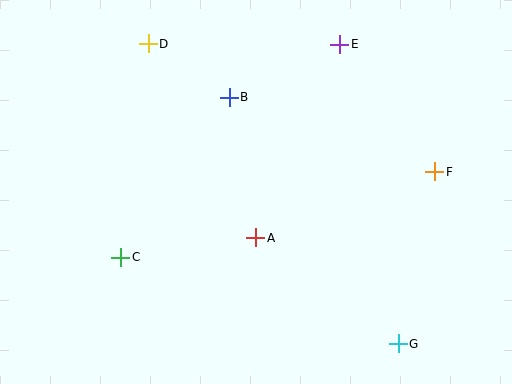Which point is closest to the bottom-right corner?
Point G is closest to the bottom-right corner.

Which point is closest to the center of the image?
Point A at (256, 238) is closest to the center.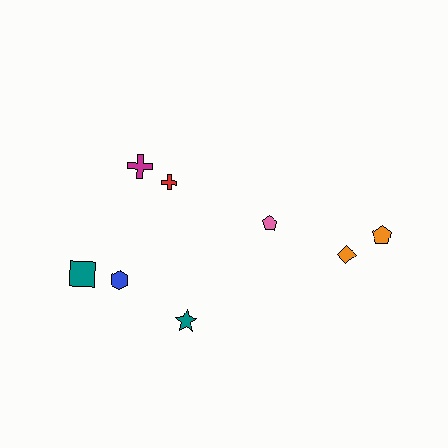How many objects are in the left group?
There are 5 objects.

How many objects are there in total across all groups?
There are 8 objects.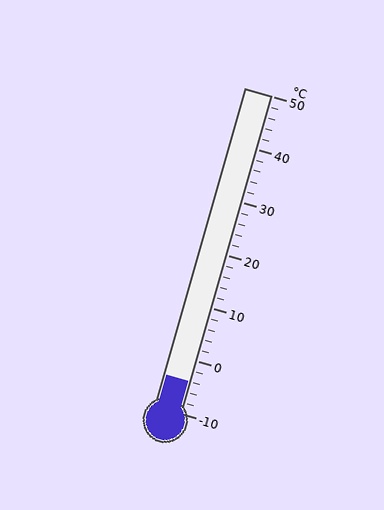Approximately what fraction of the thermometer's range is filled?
The thermometer is filled to approximately 10% of its range.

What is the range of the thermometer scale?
The thermometer scale ranges from -10°C to 50°C.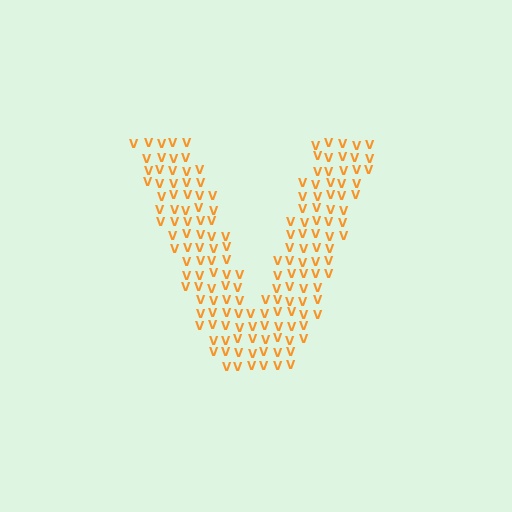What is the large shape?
The large shape is the letter V.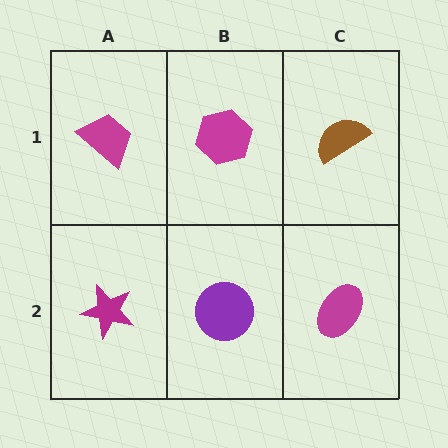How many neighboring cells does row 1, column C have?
2.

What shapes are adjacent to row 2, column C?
A brown semicircle (row 1, column C), a purple circle (row 2, column B).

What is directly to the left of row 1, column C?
A magenta hexagon.